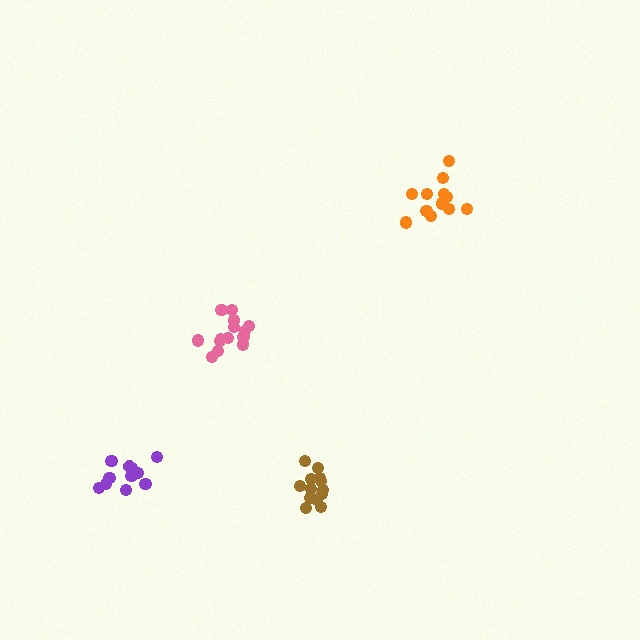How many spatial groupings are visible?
There are 4 spatial groupings.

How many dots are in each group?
Group 1: 12 dots, Group 2: 14 dots, Group 3: 14 dots, Group 4: 12 dots (52 total).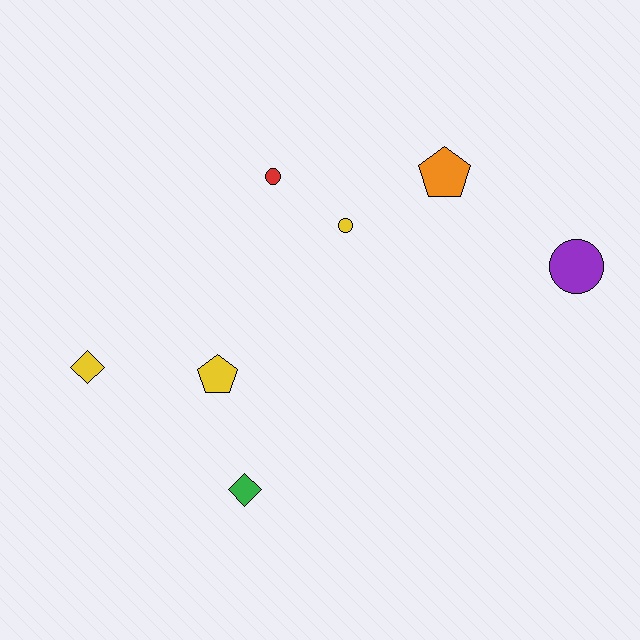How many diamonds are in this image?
There are 2 diamonds.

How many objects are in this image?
There are 7 objects.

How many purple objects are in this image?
There is 1 purple object.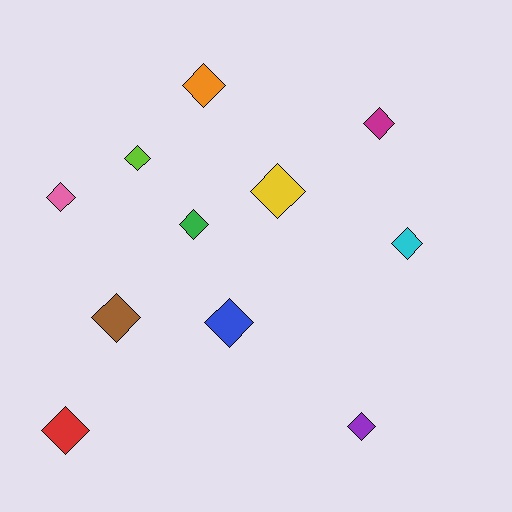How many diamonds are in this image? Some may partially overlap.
There are 11 diamonds.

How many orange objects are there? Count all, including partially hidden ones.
There is 1 orange object.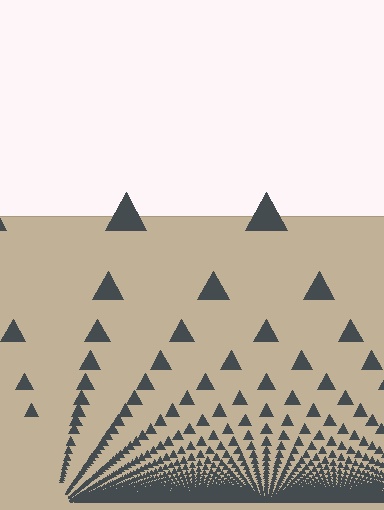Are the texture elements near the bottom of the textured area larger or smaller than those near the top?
Smaller. The gradient is inverted — elements near the bottom are smaller and denser.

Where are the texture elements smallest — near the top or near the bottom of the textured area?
Near the bottom.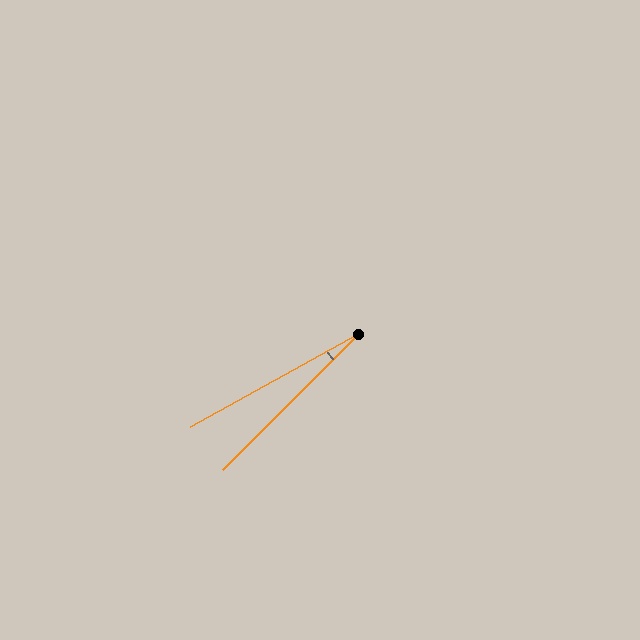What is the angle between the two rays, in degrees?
Approximately 16 degrees.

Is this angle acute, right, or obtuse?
It is acute.